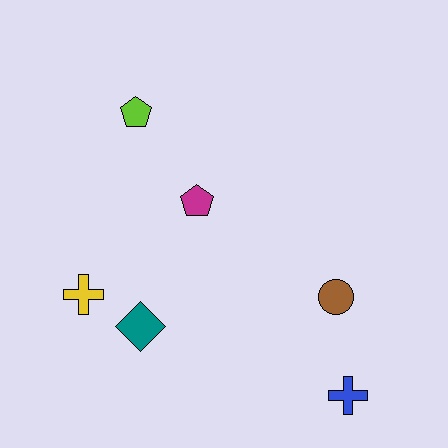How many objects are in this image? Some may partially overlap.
There are 6 objects.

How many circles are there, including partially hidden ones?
There is 1 circle.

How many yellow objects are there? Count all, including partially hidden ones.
There is 1 yellow object.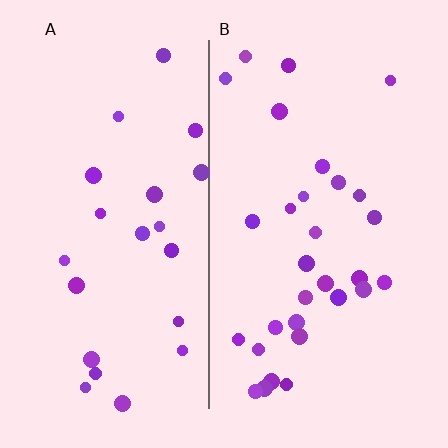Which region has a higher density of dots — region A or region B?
B (the right).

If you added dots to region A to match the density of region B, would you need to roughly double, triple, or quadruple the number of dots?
Approximately double.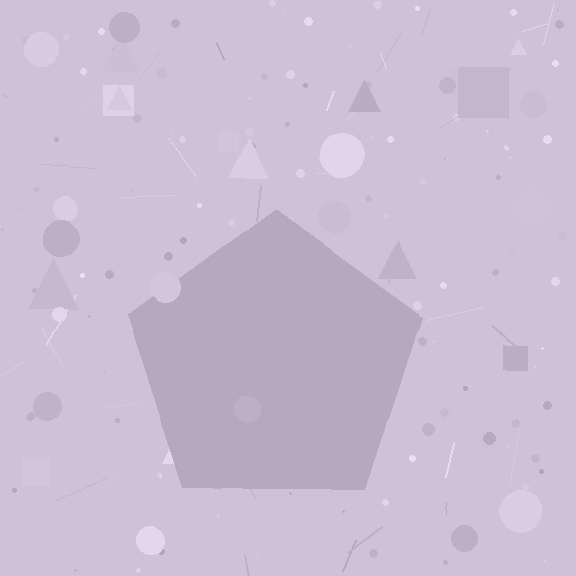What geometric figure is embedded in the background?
A pentagon is embedded in the background.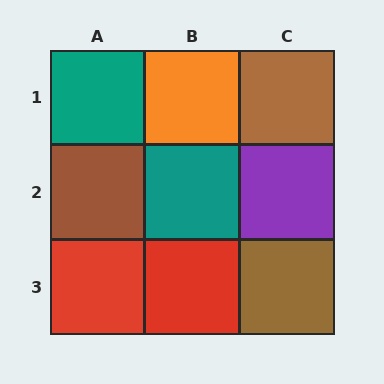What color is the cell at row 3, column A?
Red.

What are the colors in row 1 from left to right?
Teal, orange, brown.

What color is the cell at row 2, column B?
Teal.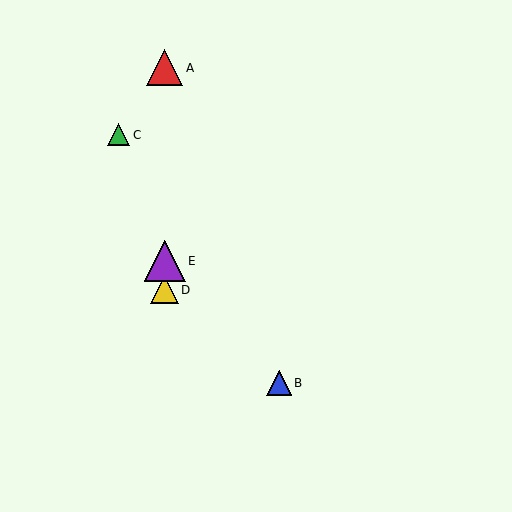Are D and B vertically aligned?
No, D is at x≈165 and B is at x≈279.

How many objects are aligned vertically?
3 objects (A, D, E) are aligned vertically.